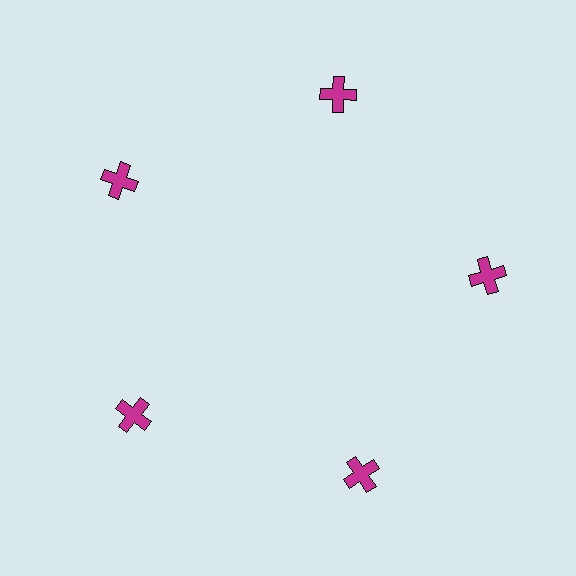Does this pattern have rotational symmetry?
Yes, this pattern has 5-fold rotational symmetry. It looks the same after rotating 72 degrees around the center.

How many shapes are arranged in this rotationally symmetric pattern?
There are 5 shapes, arranged in 5 groups of 1.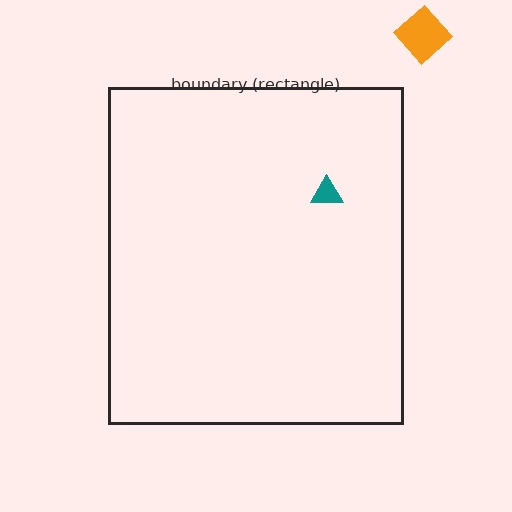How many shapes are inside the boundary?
1 inside, 1 outside.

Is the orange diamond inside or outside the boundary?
Outside.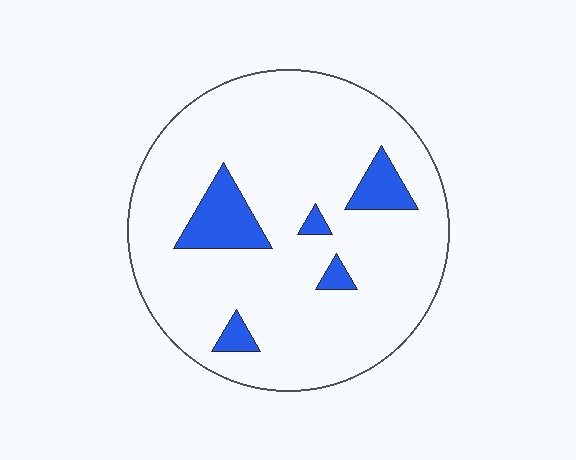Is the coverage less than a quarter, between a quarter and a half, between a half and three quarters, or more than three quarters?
Less than a quarter.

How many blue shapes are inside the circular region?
5.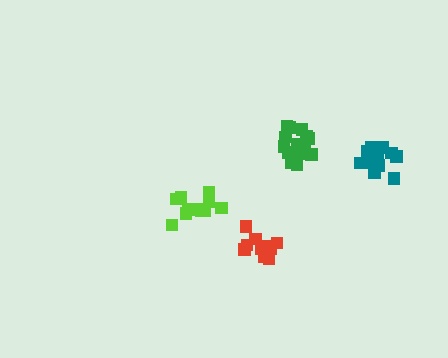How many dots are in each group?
Group 1: 14 dots, Group 2: 12 dots, Group 3: 13 dots, Group 4: 14 dots (53 total).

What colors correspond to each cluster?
The clusters are colored: green, lime, red, teal.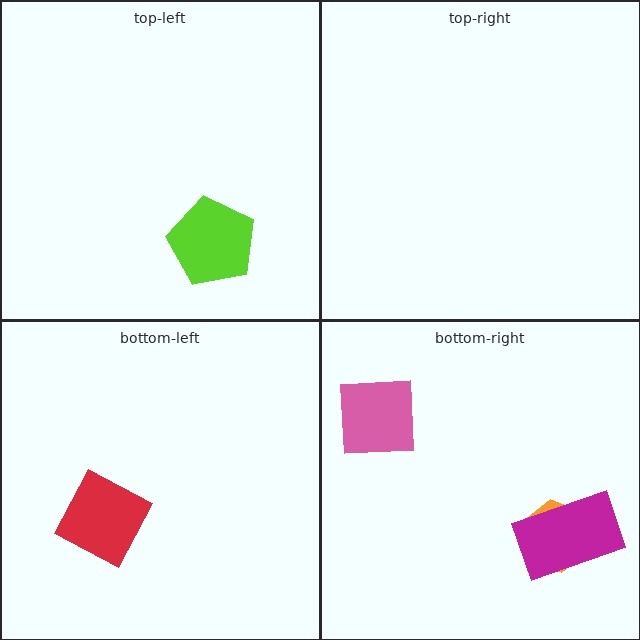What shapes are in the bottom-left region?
The red diamond.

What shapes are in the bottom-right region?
The orange hexagon, the pink square, the magenta rectangle.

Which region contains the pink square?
The bottom-right region.